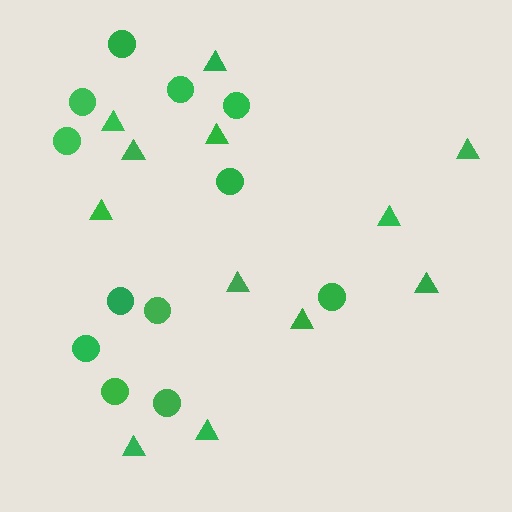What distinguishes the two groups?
There are 2 groups: one group of triangles (12) and one group of circles (12).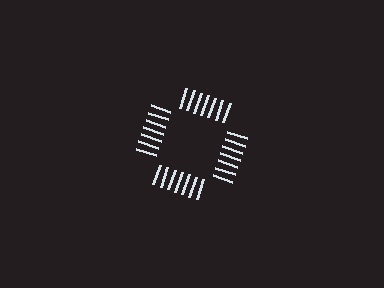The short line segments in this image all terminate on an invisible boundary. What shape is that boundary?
An illusory square — the line segments terminate on its edges but no continuous stroke is drawn.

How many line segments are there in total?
28 — 7 along each of the 4 edges.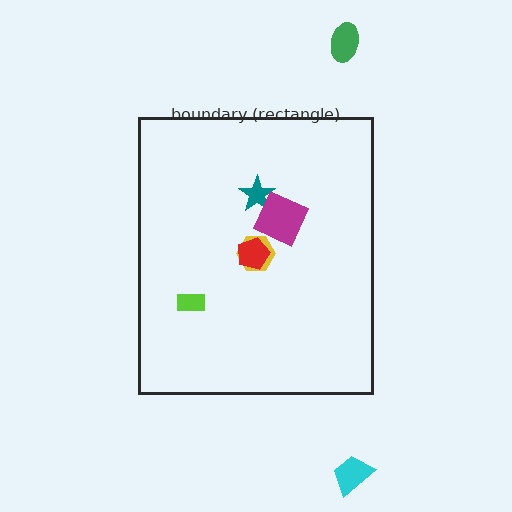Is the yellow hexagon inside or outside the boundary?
Inside.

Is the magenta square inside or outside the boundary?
Inside.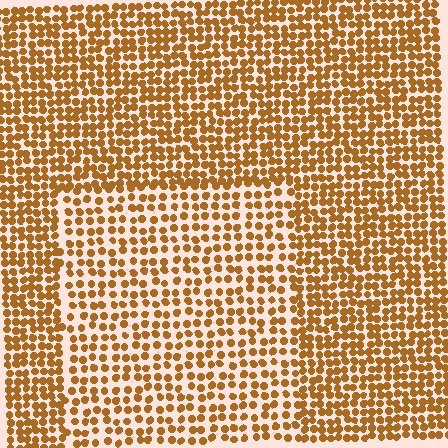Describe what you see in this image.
The image contains small brown elements arranged at two different densities. A rectangle-shaped region is visible where the elements are less densely packed than the surrounding area.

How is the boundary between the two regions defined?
The boundary is defined by a change in element density (approximately 1.6x ratio). All elements are the same color, size, and shape.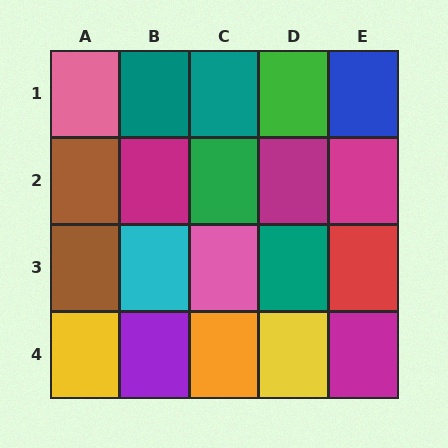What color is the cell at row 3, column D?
Teal.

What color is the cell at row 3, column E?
Red.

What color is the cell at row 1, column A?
Pink.